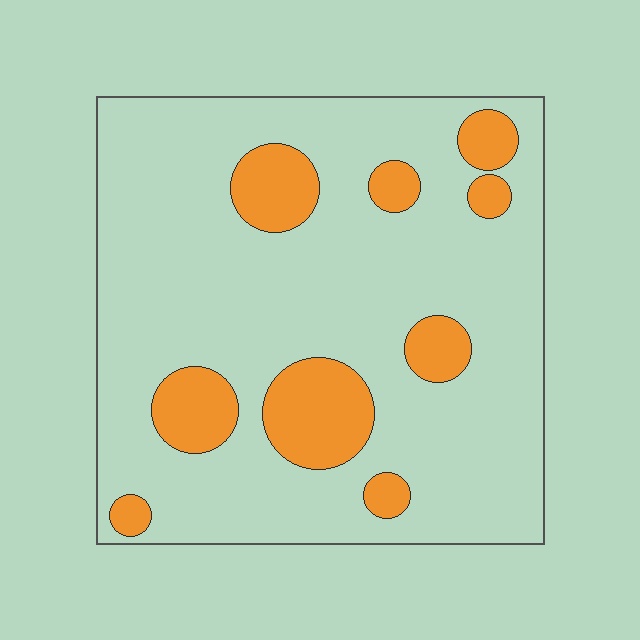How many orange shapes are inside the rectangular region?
9.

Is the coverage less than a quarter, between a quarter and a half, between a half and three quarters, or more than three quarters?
Less than a quarter.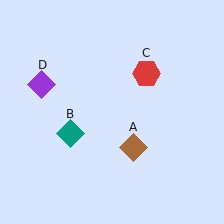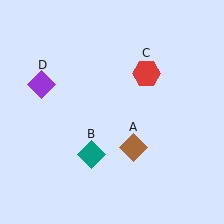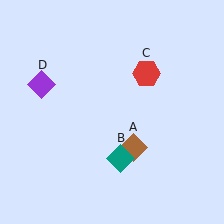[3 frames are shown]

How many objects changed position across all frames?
1 object changed position: teal diamond (object B).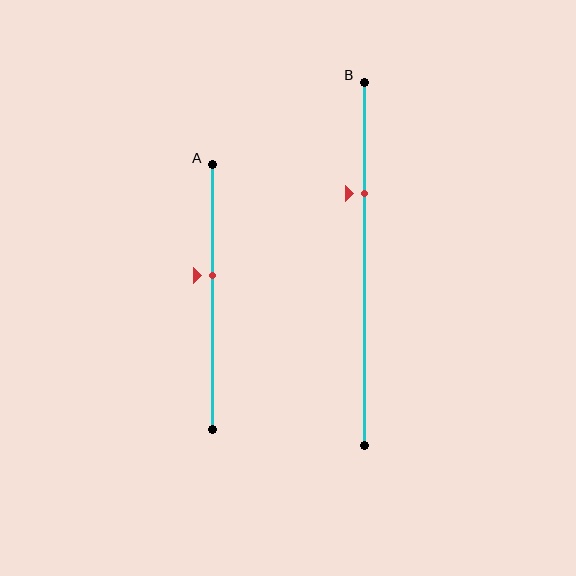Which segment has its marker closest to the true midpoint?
Segment A has its marker closest to the true midpoint.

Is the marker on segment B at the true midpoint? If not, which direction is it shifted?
No, the marker on segment B is shifted upward by about 19% of the segment length.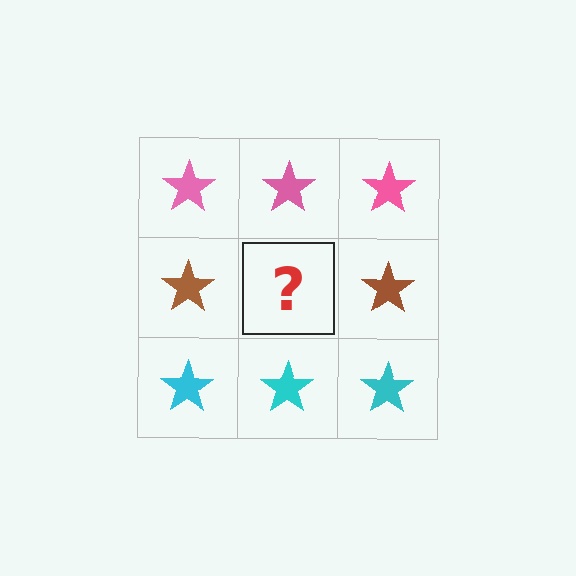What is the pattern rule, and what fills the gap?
The rule is that each row has a consistent color. The gap should be filled with a brown star.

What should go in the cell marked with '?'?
The missing cell should contain a brown star.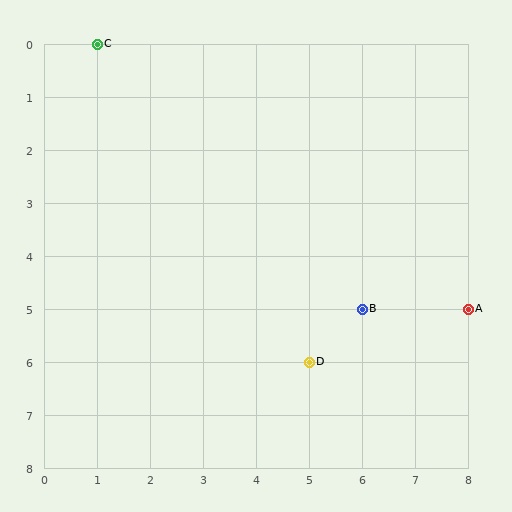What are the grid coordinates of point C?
Point C is at grid coordinates (1, 0).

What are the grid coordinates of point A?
Point A is at grid coordinates (8, 5).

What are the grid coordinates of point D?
Point D is at grid coordinates (5, 6).